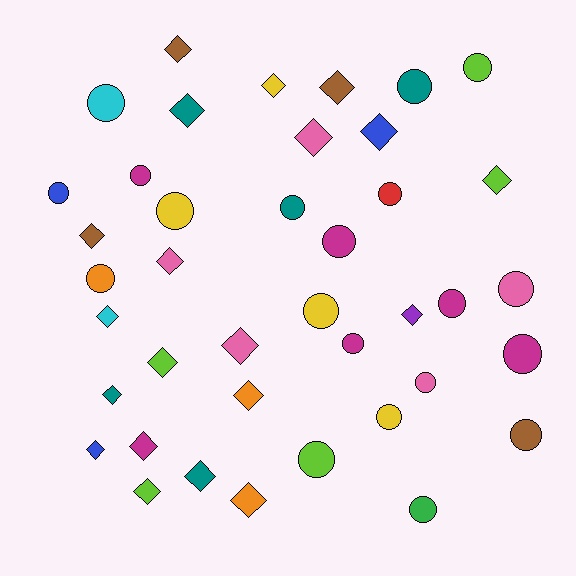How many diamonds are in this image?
There are 20 diamonds.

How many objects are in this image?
There are 40 objects.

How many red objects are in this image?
There is 1 red object.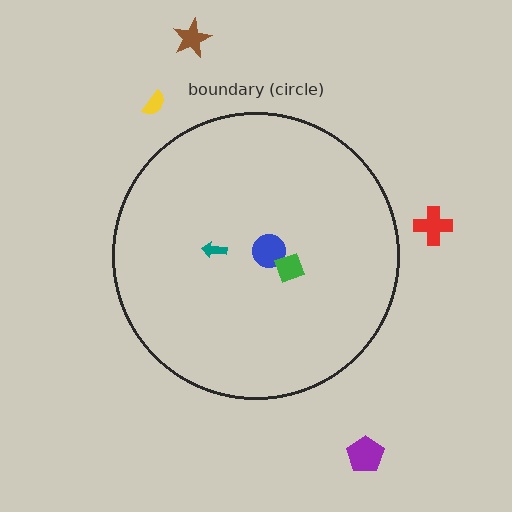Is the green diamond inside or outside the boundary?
Inside.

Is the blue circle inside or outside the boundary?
Inside.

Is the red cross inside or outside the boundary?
Outside.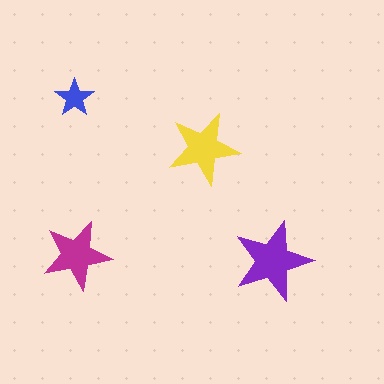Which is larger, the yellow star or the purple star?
The purple one.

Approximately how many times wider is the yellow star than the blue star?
About 2 times wider.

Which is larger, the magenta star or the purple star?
The purple one.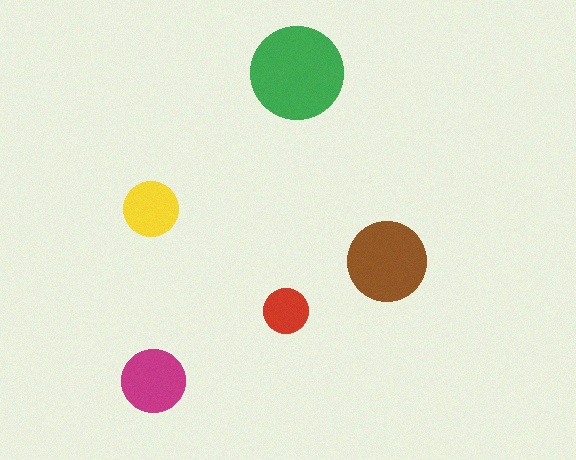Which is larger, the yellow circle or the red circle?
The yellow one.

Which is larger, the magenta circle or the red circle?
The magenta one.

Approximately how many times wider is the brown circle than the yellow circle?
About 1.5 times wider.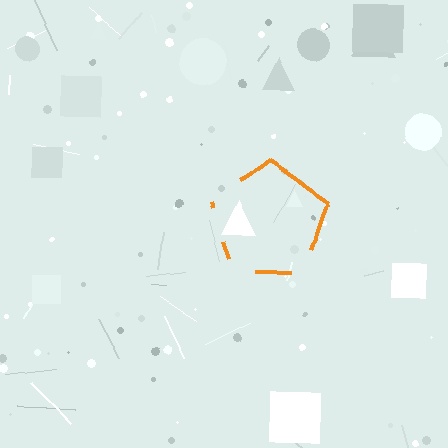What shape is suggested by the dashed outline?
The dashed outline suggests a pentagon.